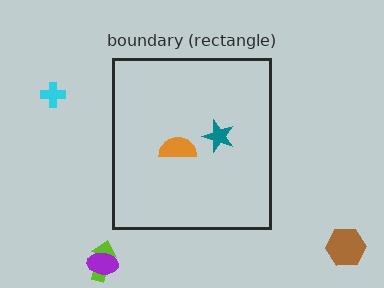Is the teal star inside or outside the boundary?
Inside.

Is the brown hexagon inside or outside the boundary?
Outside.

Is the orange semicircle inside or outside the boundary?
Inside.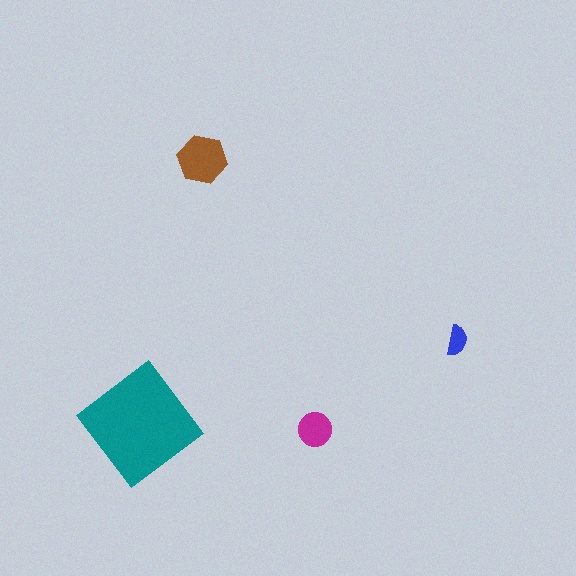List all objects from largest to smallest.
The teal diamond, the brown hexagon, the magenta circle, the blue semicircle.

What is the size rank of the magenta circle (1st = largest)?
3rd.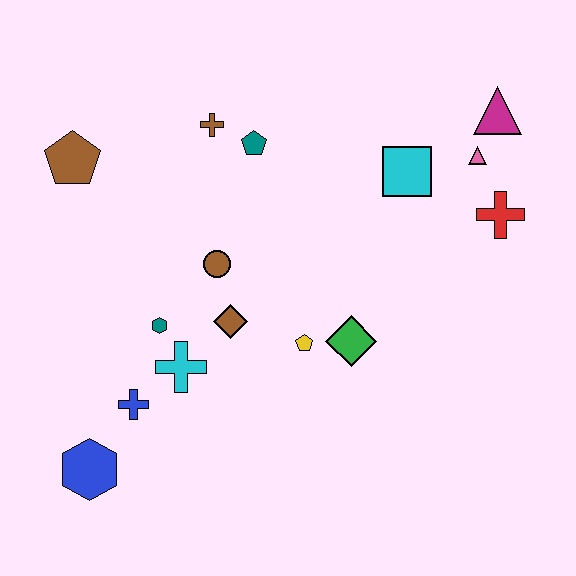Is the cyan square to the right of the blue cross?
Yes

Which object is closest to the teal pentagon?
The brown cross is closest to the teal pentagon.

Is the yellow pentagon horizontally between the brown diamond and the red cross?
Yes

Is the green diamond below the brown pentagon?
Yes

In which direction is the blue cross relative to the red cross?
The blue cross is to the left of the red cross.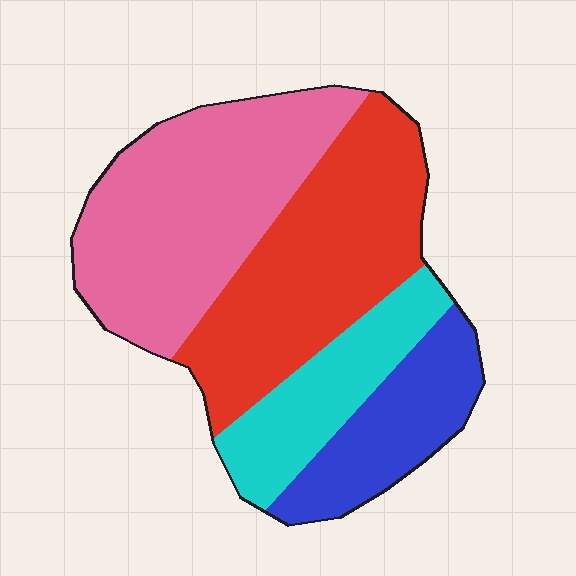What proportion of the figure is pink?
Pink takes up between a third and a half of the figure.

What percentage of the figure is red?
Red covers about 35% of the figure.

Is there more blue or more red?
Red.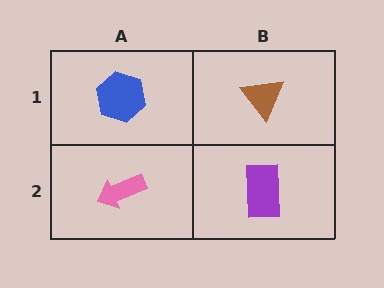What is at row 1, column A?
A blue hexagon.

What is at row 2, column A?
A pink arrow.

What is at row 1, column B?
A brown triangle.